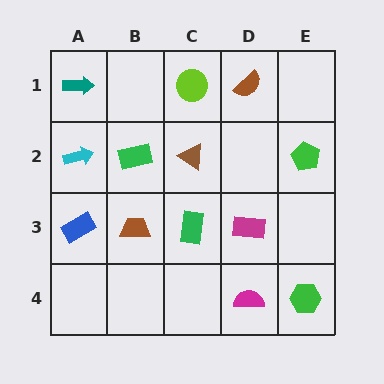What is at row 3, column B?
A brown trapezoid.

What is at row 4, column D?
A magenta semicircle.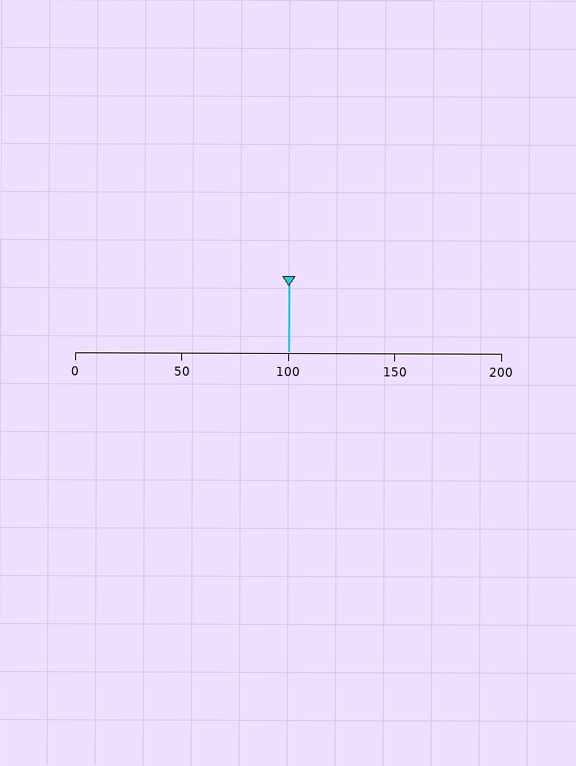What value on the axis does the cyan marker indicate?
The marker indicates approximately 100.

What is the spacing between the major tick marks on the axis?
The major ticks are spaced 50 apart.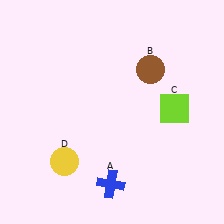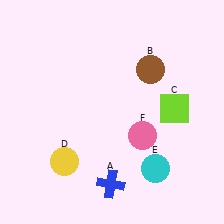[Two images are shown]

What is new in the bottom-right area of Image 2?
A pink circle (F) was added in the bottom-right area of Image 2.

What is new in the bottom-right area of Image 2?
A cyan circle (E) was added in the bottom-right area of Image 2.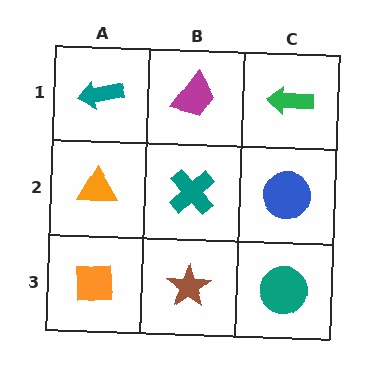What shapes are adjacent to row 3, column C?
A blue circle (row 2, column C), a brown star (row 3, column B).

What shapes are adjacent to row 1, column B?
A teal cross (row 2, column B), a teal arrow (row 1, column A), a green arrow (row 1, column C).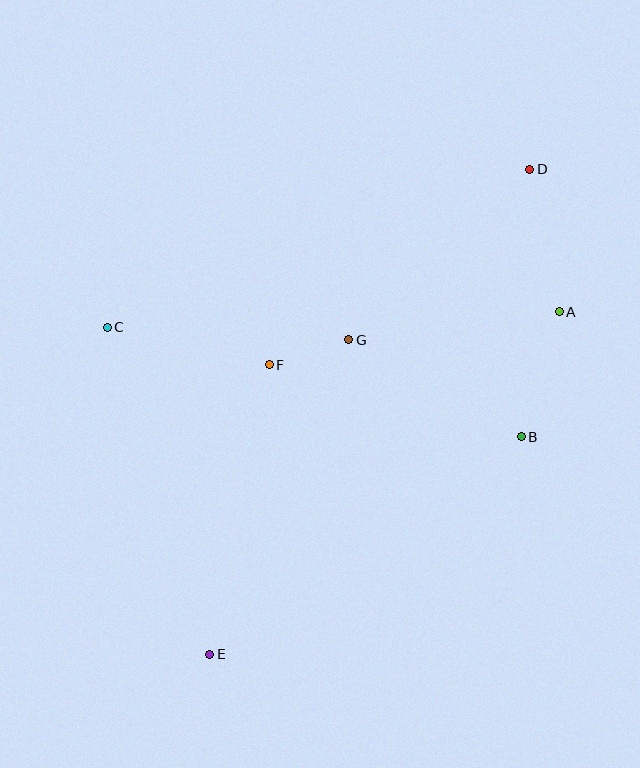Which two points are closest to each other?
Points F and G are closest to each other.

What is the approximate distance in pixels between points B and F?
The distance between B and F is approximately 262 pixels.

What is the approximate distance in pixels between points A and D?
The distance between A and D is approximately 146 pixels.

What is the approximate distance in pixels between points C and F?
The distance between C and F is approximately 166 pixels.